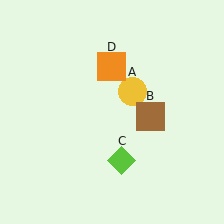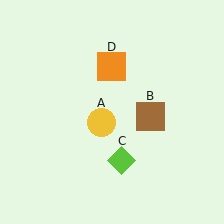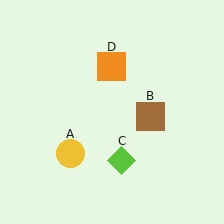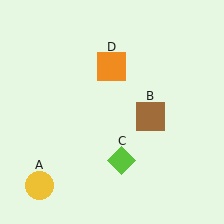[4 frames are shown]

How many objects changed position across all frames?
1 object changed position: yellow circle (object A).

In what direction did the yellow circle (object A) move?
The yellow circle (object A) moved down and to the left.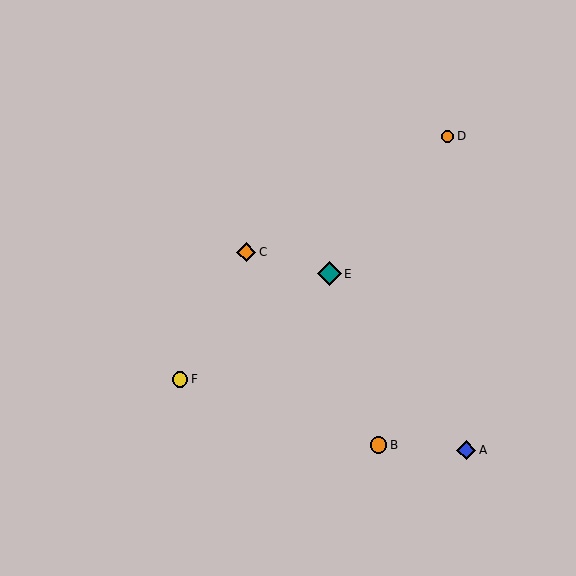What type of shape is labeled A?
Shape A is a blue diamond.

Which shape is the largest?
The teal diamond (labeled E) is the largest.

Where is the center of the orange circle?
The center of the orange circle is at (379, 445).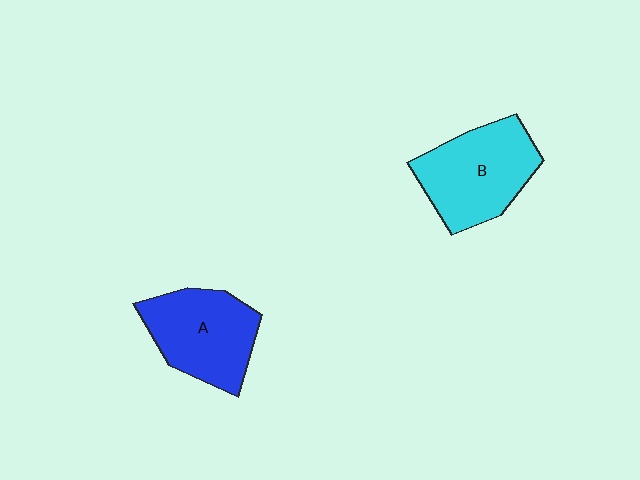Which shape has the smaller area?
Shape A (blue).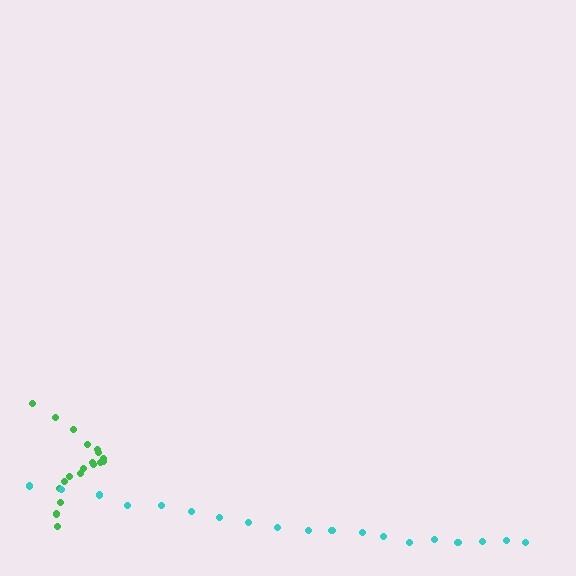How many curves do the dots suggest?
There are 2 distinct paths.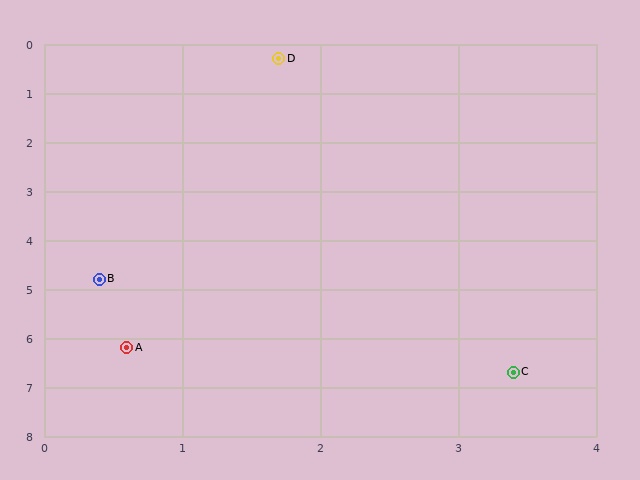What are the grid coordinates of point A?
Point A is at approximately (0.6, 6.2).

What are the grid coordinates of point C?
Point C is at approximately (3.4, 6.7).